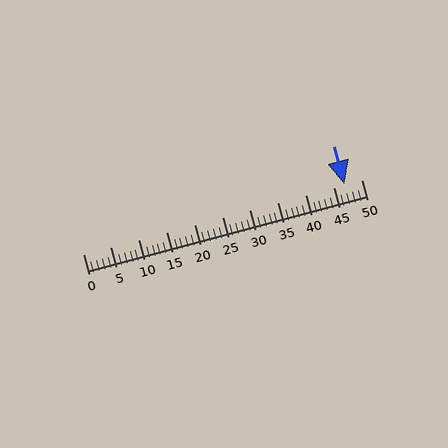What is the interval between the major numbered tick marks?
The major tick marks are spaced 5 units apart.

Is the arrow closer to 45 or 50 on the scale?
The arrow is closer to 45.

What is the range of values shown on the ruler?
The ruler shows values from 0 to 50.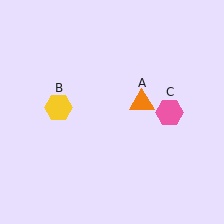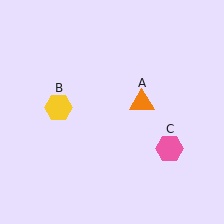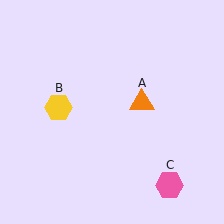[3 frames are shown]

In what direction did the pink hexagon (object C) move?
The pink hexagon (object C) moved down.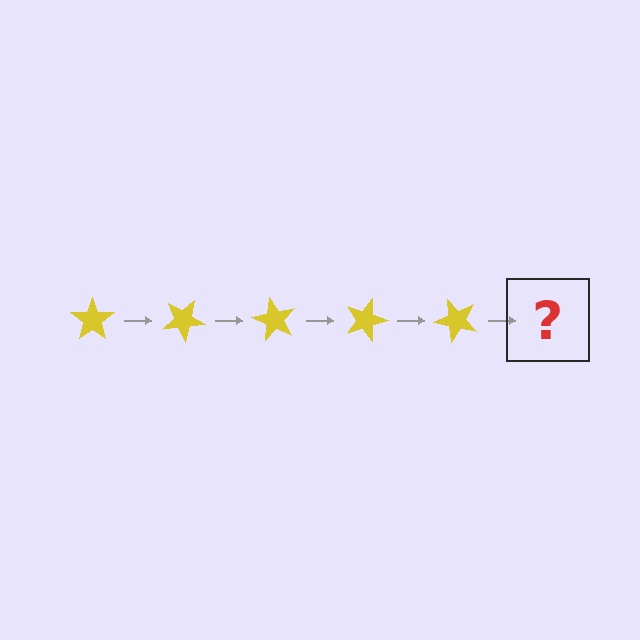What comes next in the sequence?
The next element should be a yellow star rotated 150 degrees.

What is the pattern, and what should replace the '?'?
The pattern is that the star rotates 30 degrees each step. The '?' should be a yellow star rotated 150 degrees.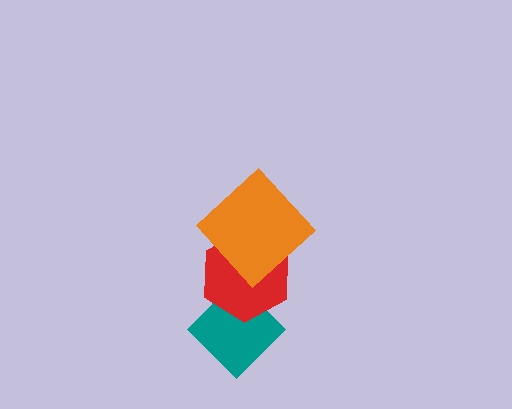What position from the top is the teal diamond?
The teal diamond is 3rd from the top.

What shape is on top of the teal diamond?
The red hexagon is on top of the teal diamond.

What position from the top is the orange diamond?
The orange diamond is 1st from the top.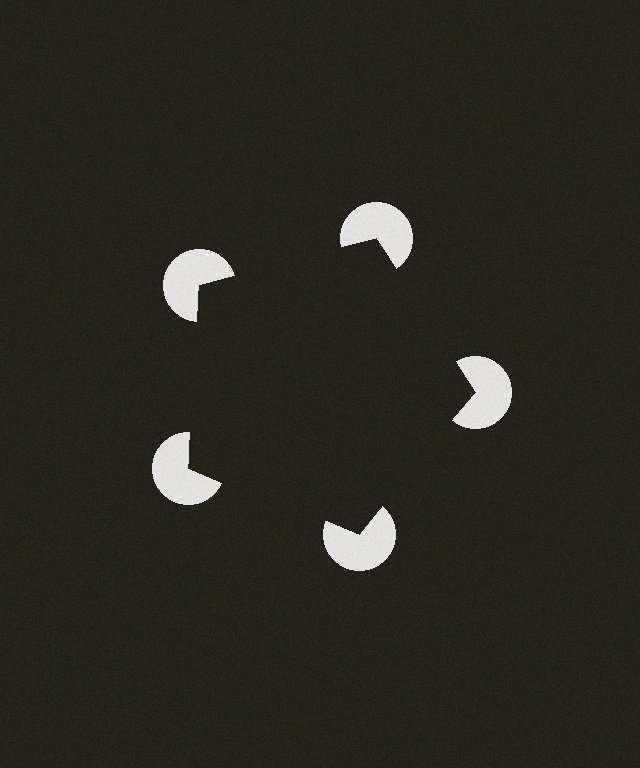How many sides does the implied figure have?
5 sides.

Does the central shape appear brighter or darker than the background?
It typically appears slightly darker than the background, even though no actual brightness change is drawn.